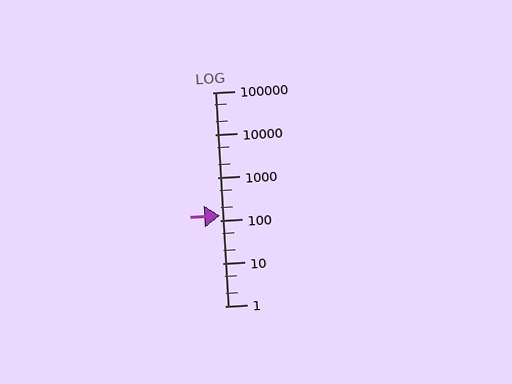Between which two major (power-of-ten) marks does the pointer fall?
The pointer is between 100 and 1000.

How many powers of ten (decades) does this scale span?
The scale spans 5 decades, from 1 to 100000.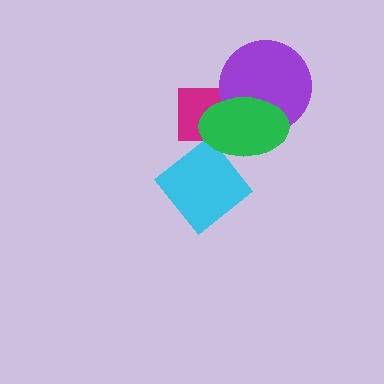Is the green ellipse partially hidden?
No, no other shape covers it.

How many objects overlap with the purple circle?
2 objects overlap with the purple circle.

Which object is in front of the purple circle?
The green ellipse is in front of the purple circle.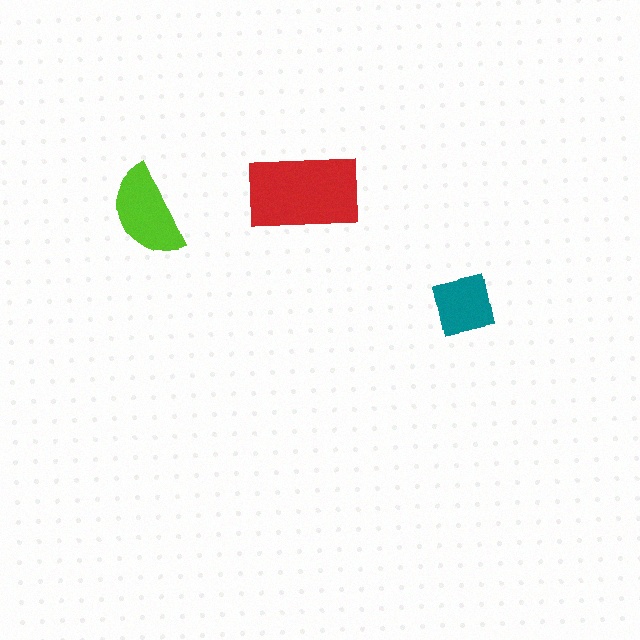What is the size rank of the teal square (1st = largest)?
3rd.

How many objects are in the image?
There are 3 objects in the image.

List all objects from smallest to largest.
The teal square, the lime semicircle, the red rectangle.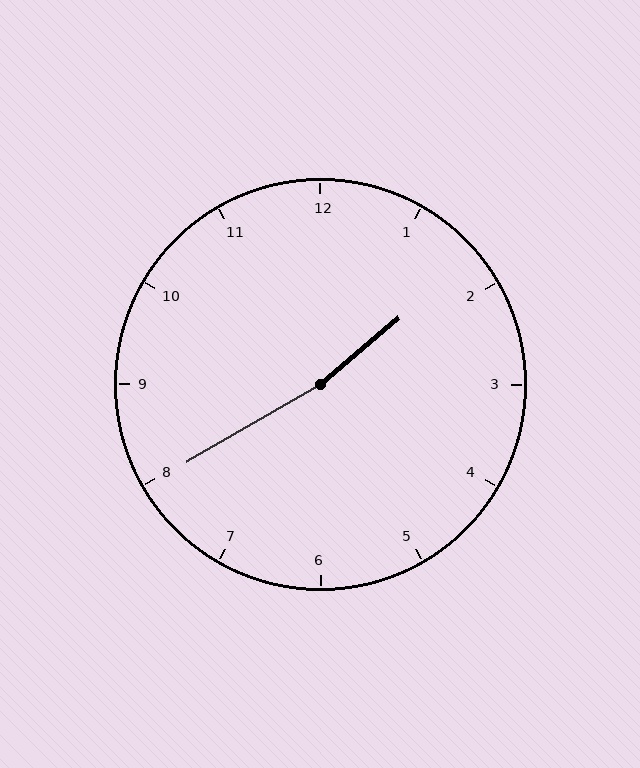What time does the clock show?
1:40.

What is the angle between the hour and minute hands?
Approximately 170 degrees.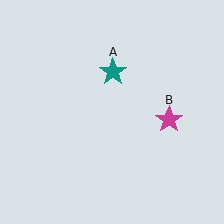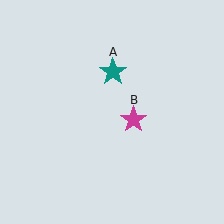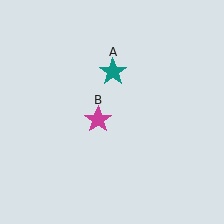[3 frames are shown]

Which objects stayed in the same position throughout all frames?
Teal star (object A) remained stationary.